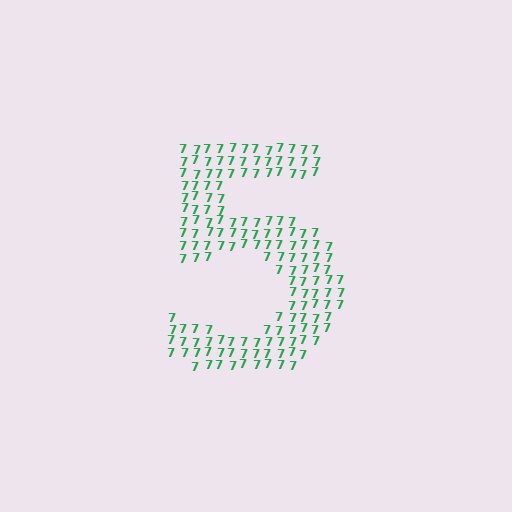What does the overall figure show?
The overall figure shows the digit 5.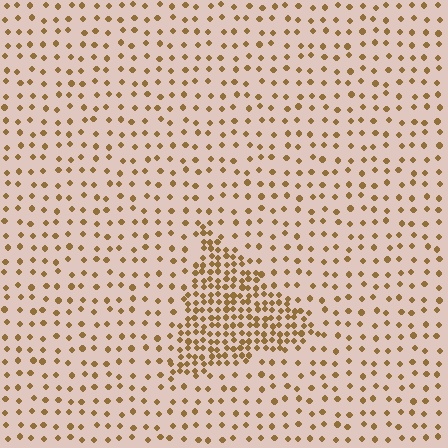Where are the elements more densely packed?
The elements are more densely packed inside the triangle boundary.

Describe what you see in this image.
The image contains small brown elements arranged at two different densities. A triangle-shaped region is visible where the elements are more densely packed than the surrounding area.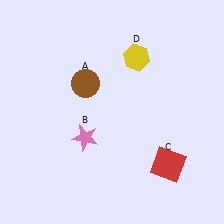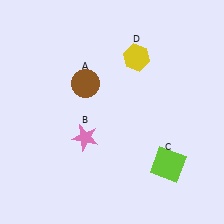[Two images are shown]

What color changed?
The square (C) changed from red in Image 1 to lime in Image 2.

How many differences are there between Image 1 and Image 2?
There is 1 difference between the two images.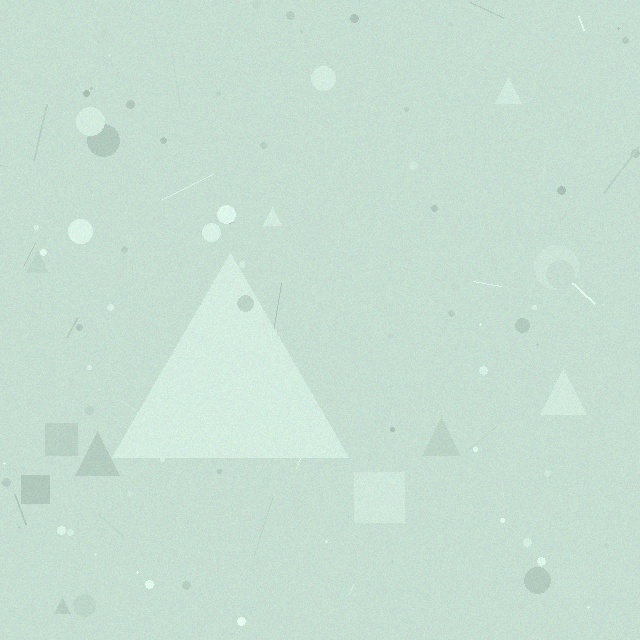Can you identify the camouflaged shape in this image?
The camouflaged shape is a triangle.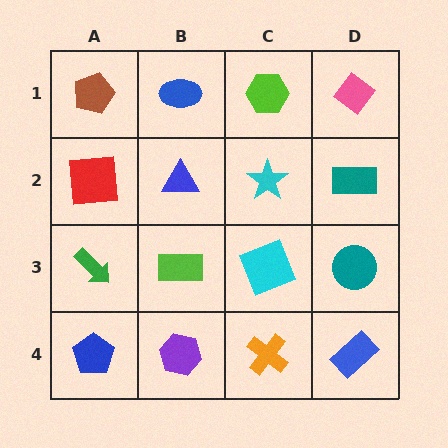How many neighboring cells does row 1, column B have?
3.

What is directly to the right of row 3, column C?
A teal circle.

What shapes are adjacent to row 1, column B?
A blue triangle (row 2, column B), a brown pentagon (row 1, column A), a lime hexagon (row 1, column C).